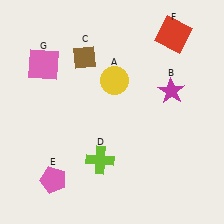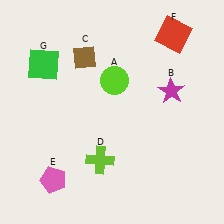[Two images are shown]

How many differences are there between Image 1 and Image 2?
There are 2 differences between the two images.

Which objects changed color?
A changed from yellow to lime. G changed from pink to green.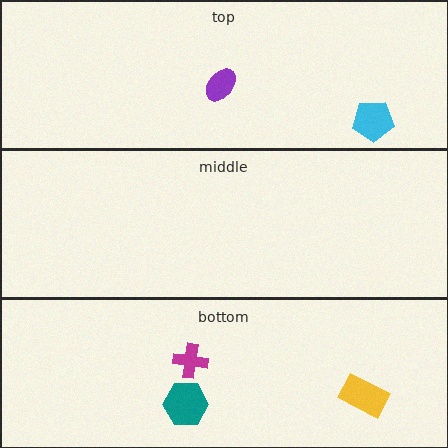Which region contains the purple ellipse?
The top region.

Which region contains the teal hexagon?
The bottom region.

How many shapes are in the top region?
2.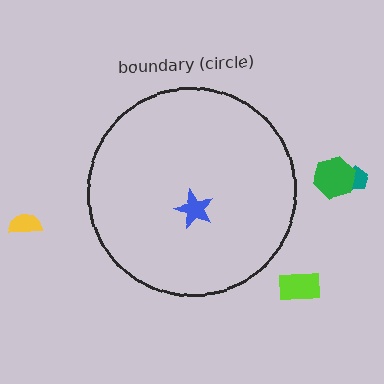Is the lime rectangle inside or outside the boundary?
Outside.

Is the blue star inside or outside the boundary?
Inside.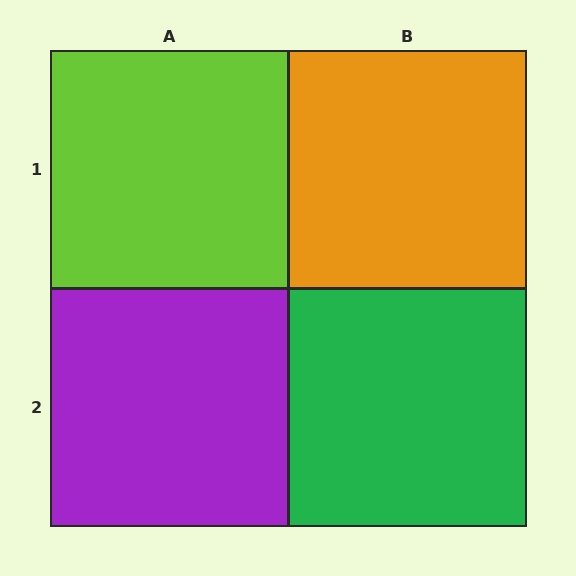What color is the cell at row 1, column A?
Lime.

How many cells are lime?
1 cell is lime.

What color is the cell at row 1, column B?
Orange.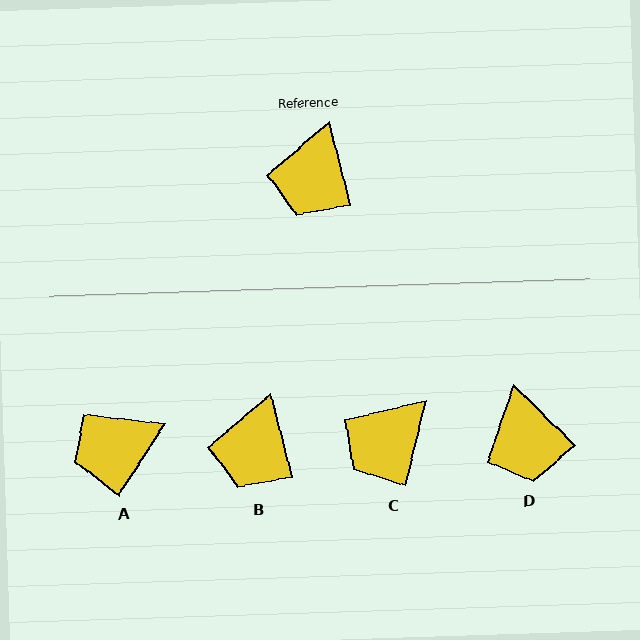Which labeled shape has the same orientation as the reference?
B.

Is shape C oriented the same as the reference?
No, it is off by about 28 degrees.